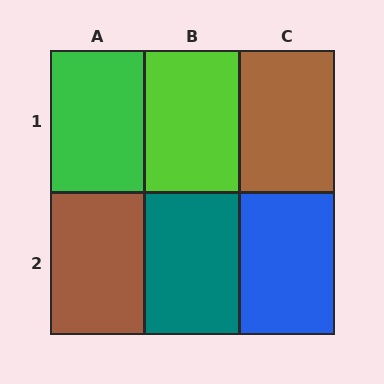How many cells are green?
1 cell is green.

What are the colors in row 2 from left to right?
Brown, teal, blue.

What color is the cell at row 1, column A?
Green.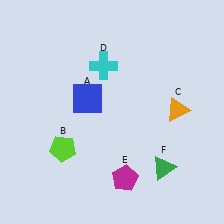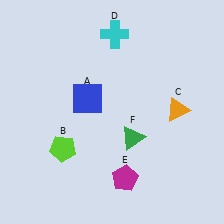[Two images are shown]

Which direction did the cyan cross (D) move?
The cyan cross (D) moved up.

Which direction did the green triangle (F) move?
The green triangle (F) moved left.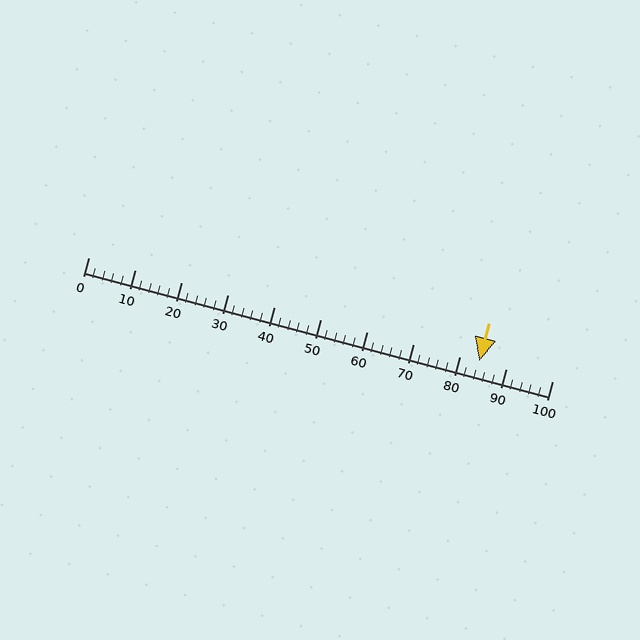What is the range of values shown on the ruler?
The ruler shows values from 0 to 100.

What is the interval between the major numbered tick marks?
The major tick marks are spaced 10 units apart.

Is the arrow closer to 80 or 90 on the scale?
The arrow is closer to 80.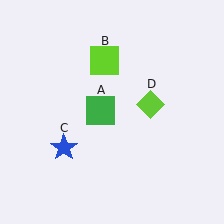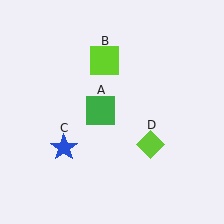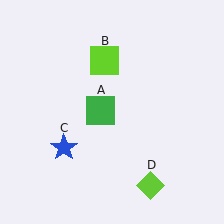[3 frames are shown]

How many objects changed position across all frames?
1 object changed position: lime diamond (object D).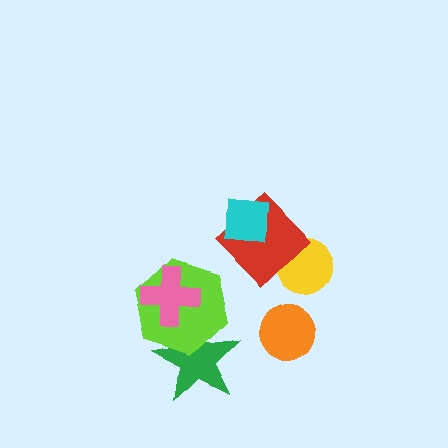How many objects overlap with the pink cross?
2 objects overlap with the pink cross.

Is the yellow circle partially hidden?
Yes, it is partially covered by another shape.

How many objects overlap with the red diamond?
2 objects overlap with the red diamond.